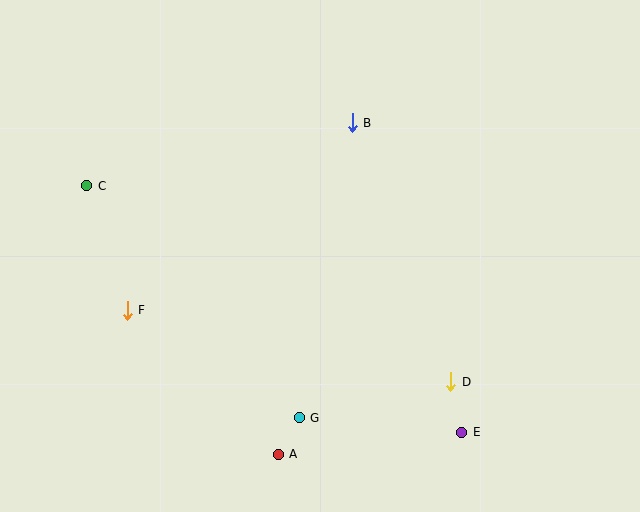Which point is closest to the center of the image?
Point B at (352, 123) is closest to the center.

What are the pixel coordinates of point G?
Point G is at (299, 418).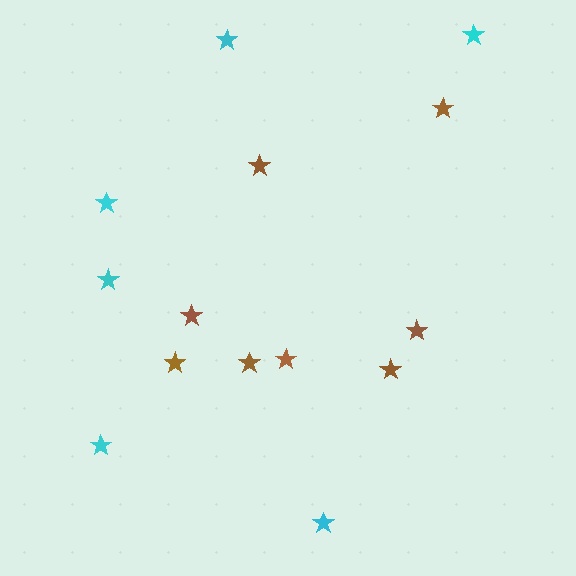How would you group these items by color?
There are 2 groups: one group of cyan stars (6) and one group of brown stars (8).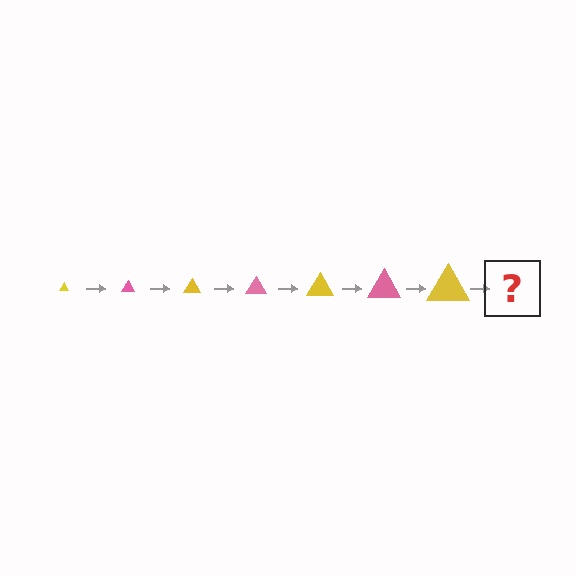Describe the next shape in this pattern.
It should be a pink triangle, larger than the previous one.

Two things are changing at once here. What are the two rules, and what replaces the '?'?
The two rules are that the triangle grows larger each step and the color cycles through yellow and pink. The '?' should be a pink triangle, larger than the previous one.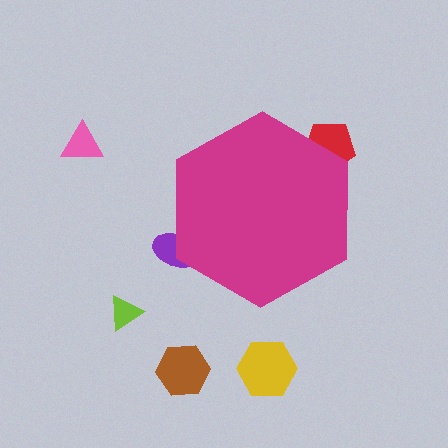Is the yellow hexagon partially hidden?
No, the yellow hexagon is fully visible.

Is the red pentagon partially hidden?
Yes, the red pentagon is partially hidden behind the magenta hexagon.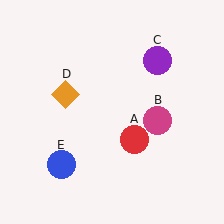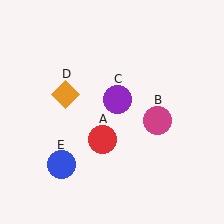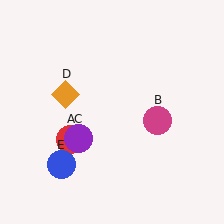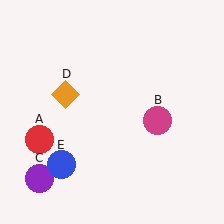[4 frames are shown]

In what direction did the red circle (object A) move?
The red circle (object A) moved left.